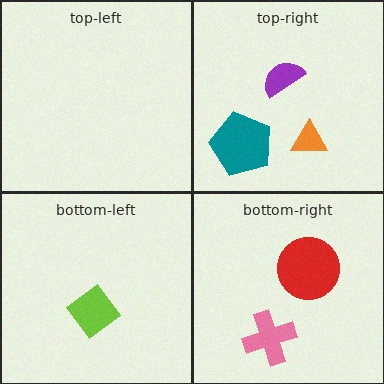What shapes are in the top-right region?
The orange triangle, the purple semicircle, the teal pentagon.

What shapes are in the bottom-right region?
The red circle, the pink cross.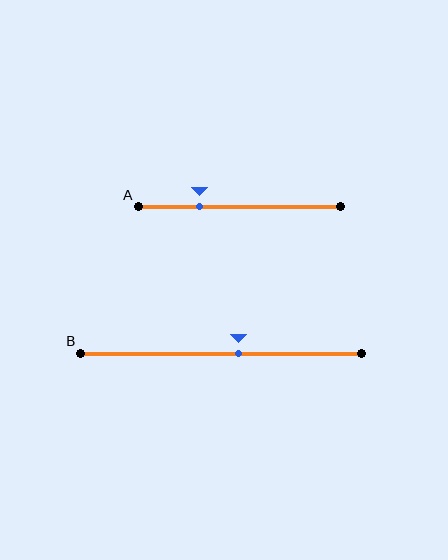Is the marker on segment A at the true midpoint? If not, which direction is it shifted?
No, the marker on segment A is shifted to the left by about 20% of the segment length.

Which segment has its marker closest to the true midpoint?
Segment B has its marker closest to the true midpoint.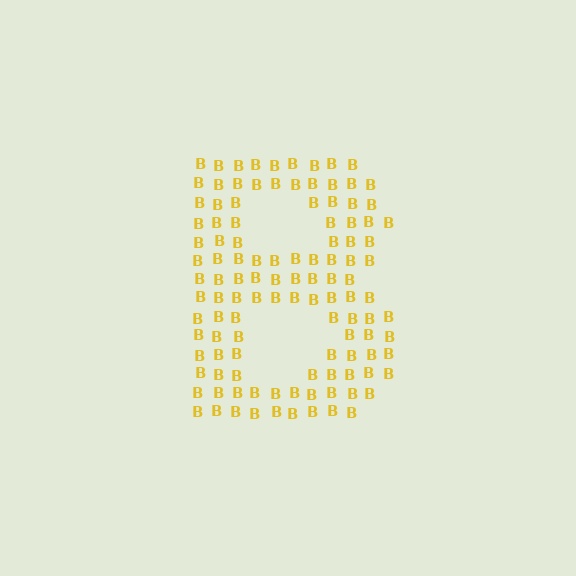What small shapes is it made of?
It is made of small letter B's.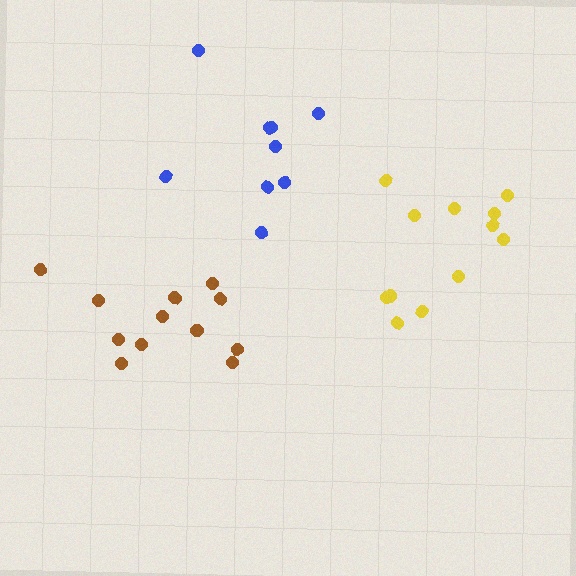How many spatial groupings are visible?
There are 3 spatial groupings.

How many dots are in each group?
Group 1: 9 dots, Group 2: 12 dots, Group 3: 12 dots (33 total).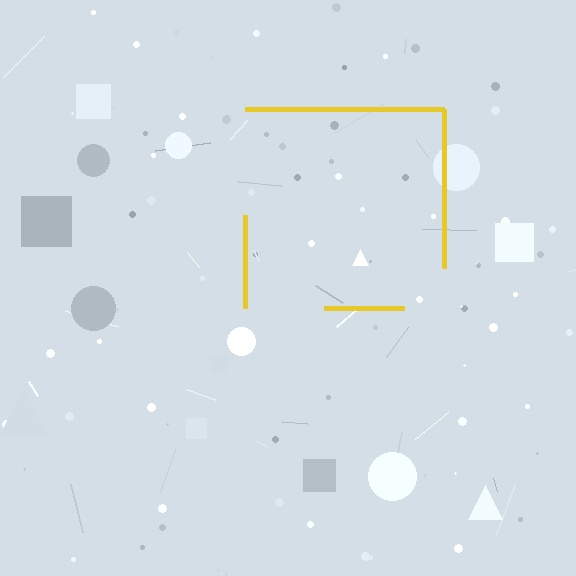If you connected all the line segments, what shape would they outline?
They would outline a square.